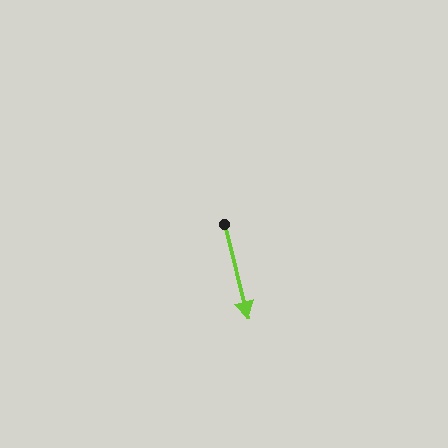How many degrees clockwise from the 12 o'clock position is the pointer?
Approximately 166 degrees.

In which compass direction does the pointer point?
South.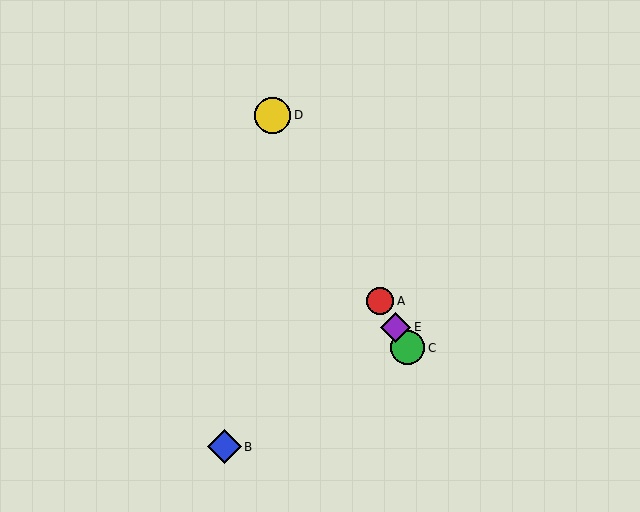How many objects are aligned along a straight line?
4 objects (A, C, D, E) are aligned along a straight line.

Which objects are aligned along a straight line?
Objects A, C, D, E are aligned along a straight line.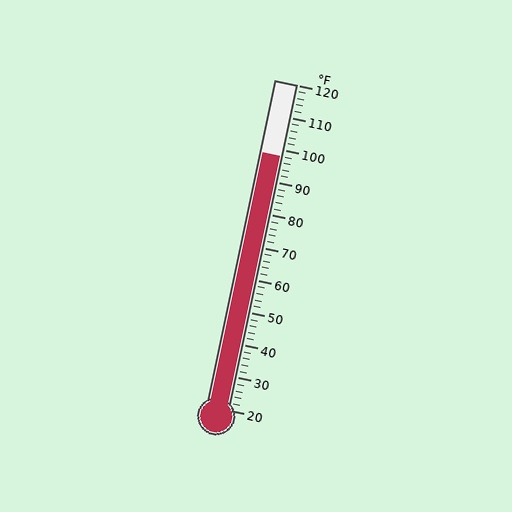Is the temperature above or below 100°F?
The temperature is below 100°F.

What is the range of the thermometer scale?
The thermometer scale ranges from 20°F to 120°F.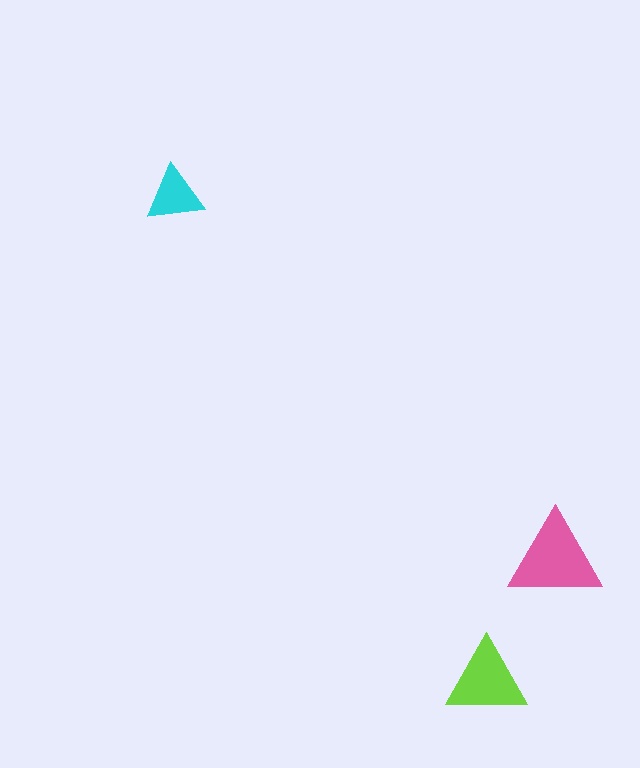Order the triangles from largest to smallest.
the pink one, the lime one, the cyan one.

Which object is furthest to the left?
The cyan triangle is leftmost.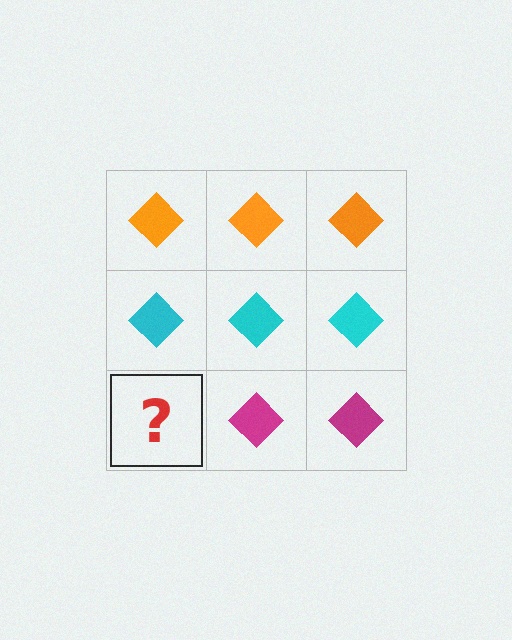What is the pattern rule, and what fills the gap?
The rule is that each row has a consistent color. The gap should be filled with a magenta diamond.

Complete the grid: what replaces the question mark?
The question mark should be replaced with a magenta diamond.